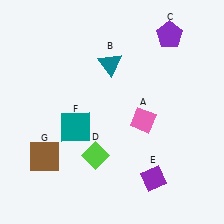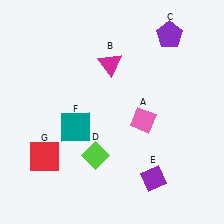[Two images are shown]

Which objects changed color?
B changed from teal to magenta. G changed from brown to red.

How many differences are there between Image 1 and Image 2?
There are 2 differences between the two images.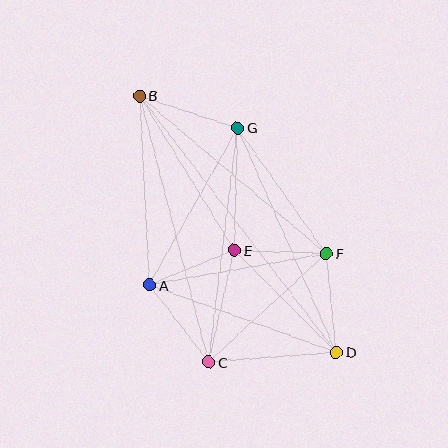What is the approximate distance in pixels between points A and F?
The distance between A and F is approximately 180 pixels.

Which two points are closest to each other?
Points A and E are closest to each other.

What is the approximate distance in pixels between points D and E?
The distance between D and E is approximately 144 pixels.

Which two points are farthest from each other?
Points B and D are farthest from each other.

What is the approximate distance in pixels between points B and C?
The distance between B and C is approximately 275 pixels.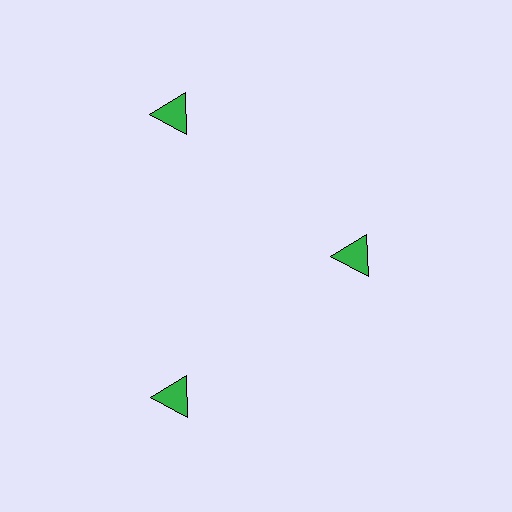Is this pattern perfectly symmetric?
No. The 3 green triangles are arranged in a ring, but one element near the 3 o'clock position is pulled inward toward the center, breaking the 3-fold rotational symmetry.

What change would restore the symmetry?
The symmetry would be restored by moving it outward, back onto the ring so that all 3 triangles sit at equal angles and equal distance from the center.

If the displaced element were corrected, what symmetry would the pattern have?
It would have 3-fold rotational symmetry — the pattern would map onto itself every 120 degrees.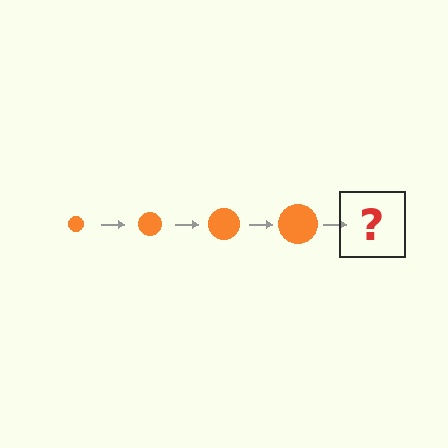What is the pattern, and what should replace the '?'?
The pattern is that the circle gets progressively larger each step. The '?' should be an orange circle, larger than the previous one.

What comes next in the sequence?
The next element should be an orange circle, larger than the previous one.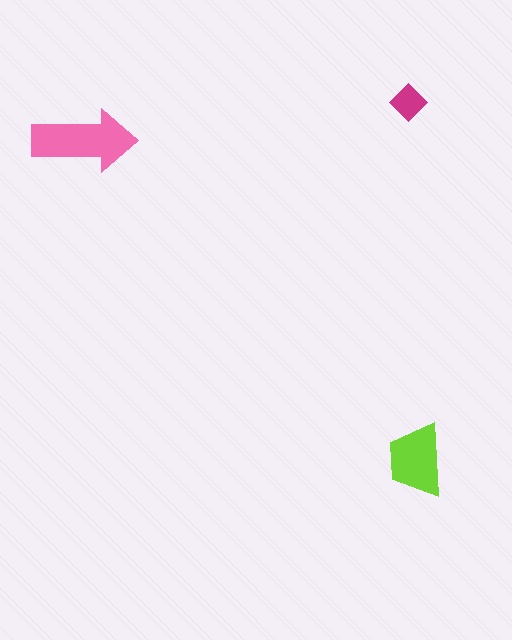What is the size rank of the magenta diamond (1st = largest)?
3rd.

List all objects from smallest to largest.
The magenta diamond, the lime trapezoid, the pink arrow.